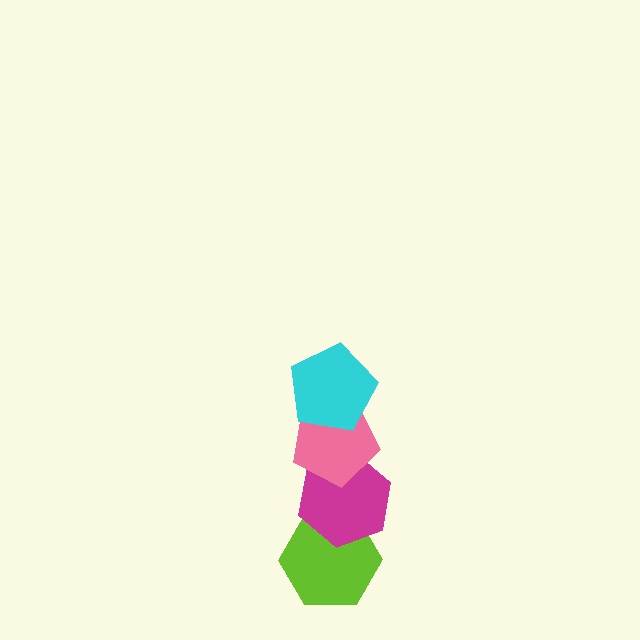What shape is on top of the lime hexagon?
The magenta hexagon is on top of the lime hexagon.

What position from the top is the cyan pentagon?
The cyan pentagon is 1st from the top.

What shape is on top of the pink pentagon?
The cyan pentagon is on top of the pink pentagon.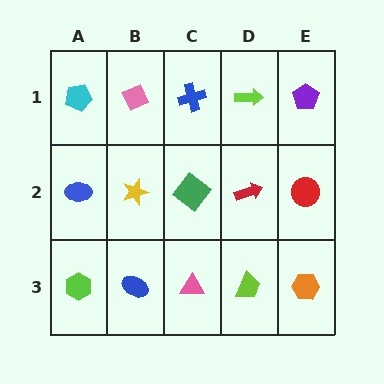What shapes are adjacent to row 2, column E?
A purple pentagon (row 1, column E), an orange hexagon (row 3, column E), a red arrow (row 2, column D).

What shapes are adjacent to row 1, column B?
A yellow star (row 2, column B), a cyan pentagon (row 1, column A), a blue cross (row 1, column C).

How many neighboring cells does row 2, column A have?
3.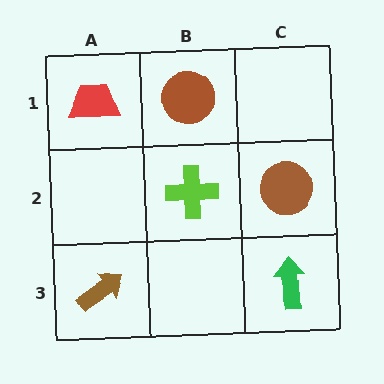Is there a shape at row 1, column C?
No, that cell is empty.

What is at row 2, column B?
A lime cross.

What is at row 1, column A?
A red trapezoid.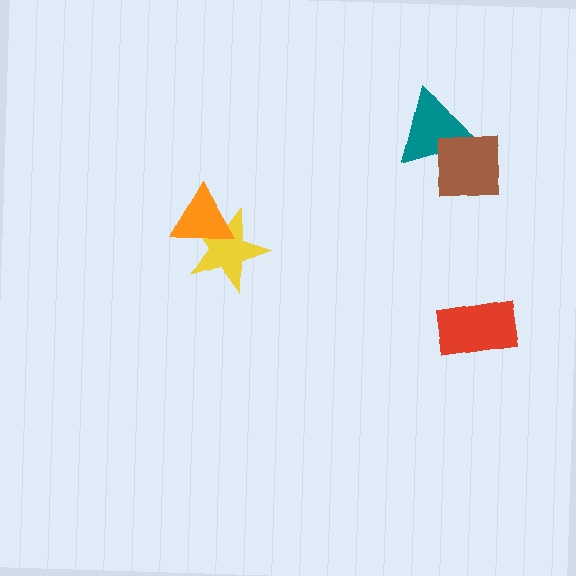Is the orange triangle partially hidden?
No, no other shape covers it.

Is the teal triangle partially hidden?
Yes, it is partially covered by another shape.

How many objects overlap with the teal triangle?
1 object overlaps with the teal triangle.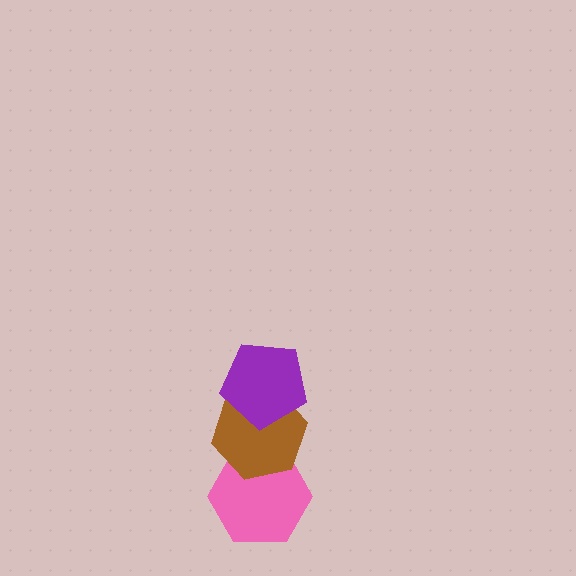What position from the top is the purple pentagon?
The purple pentagon is 1st from the top.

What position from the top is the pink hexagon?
The pink hexagon is 3rd from the top.